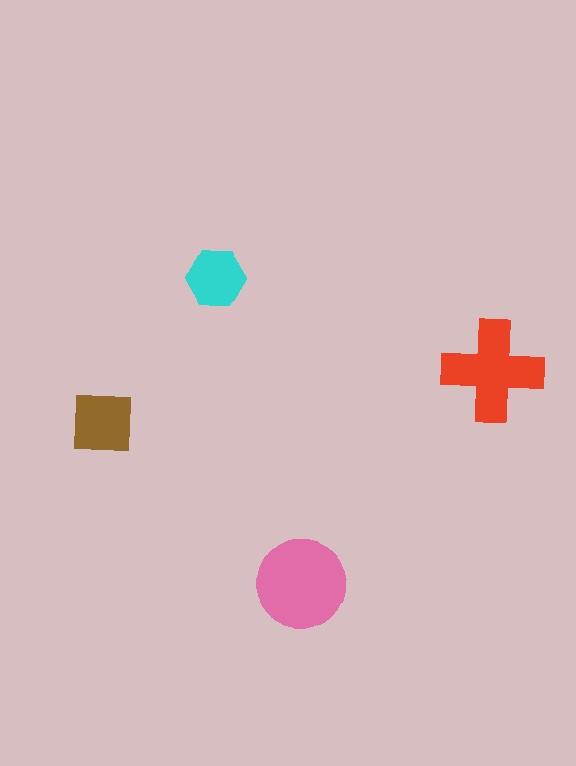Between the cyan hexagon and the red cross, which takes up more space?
The red cross.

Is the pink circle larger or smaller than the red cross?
Larger.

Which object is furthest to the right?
The red cross is rightmost.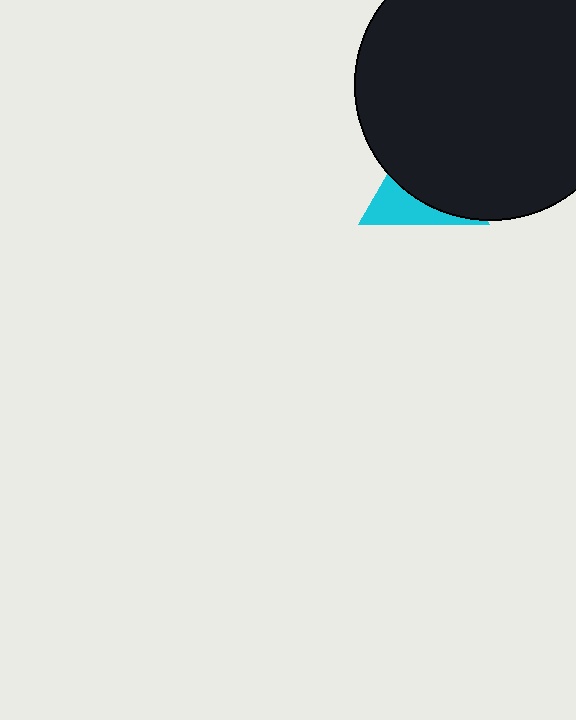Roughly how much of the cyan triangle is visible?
A small part of it is visible (roughly 35%).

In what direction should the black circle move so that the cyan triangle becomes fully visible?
The black circle should move up. That is the shortest direction to clear the overlap and leave the cyan triangle fully visible.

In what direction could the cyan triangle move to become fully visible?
The cyan triangle could move down. That would shift it out from behind the black circle entirely.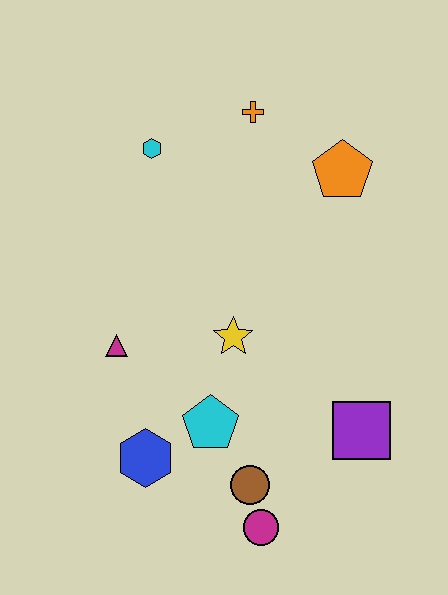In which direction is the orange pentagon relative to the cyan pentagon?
The orange pentagon is above the cyan pentagon.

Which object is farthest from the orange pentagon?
The magenta circle is farthest from the orange pentagon.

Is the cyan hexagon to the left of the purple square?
Yes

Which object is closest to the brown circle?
The magenta circle is closest to the brown circle.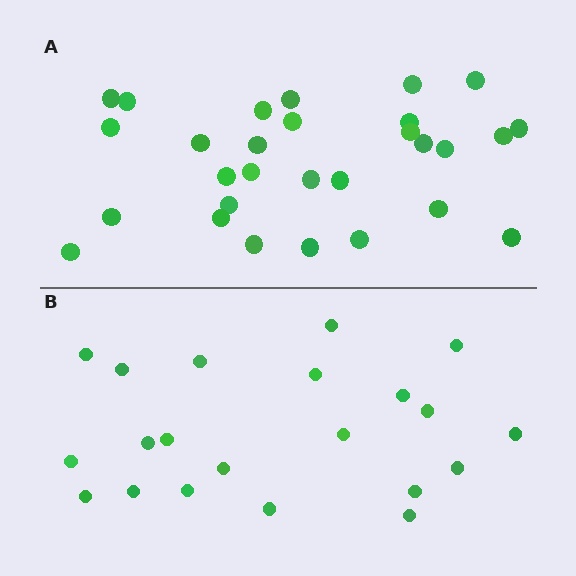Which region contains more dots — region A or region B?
Region A (the top region) has more dots.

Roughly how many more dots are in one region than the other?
Region A has roughly 8 or so more dots than region B.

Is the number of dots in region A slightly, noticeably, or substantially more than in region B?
Region A has noticeably more, but not dramatically so. The ratio is roughly 1.4 to 1.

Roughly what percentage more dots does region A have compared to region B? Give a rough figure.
About 40% more.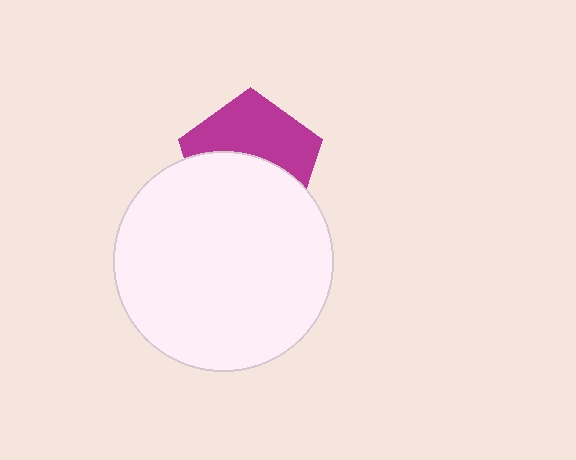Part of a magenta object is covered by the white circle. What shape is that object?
It is a pentagon.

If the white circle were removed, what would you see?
You would see the complete magenta pentagon.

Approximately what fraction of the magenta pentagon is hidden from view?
Roughly 51% of the magenta pentagon is hidden behind the white circle.